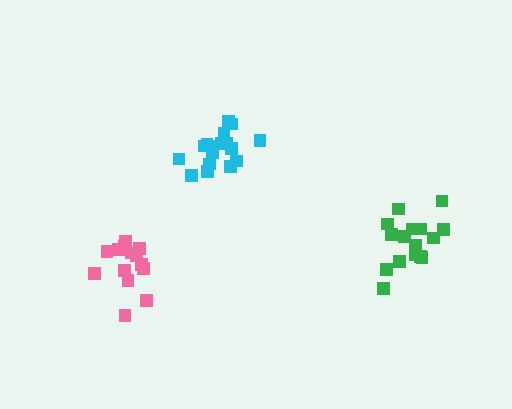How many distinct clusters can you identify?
There are 3 distinct clusters.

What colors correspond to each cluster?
The clusters are colored: pink, cyan, green.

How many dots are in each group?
Group 1: 14 dots, Group 2: 17 dots, Group 3: 17 dots (48 total).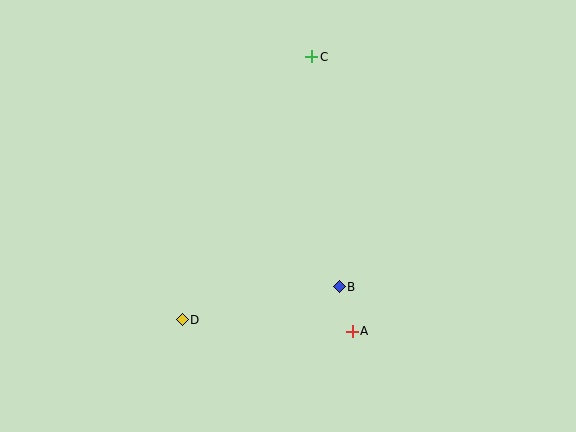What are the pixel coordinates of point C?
Point C is at (312, 57).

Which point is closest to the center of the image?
Point B at (339, 287) is closest to the center.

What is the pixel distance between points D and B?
The distance between D and B is 160 pixels.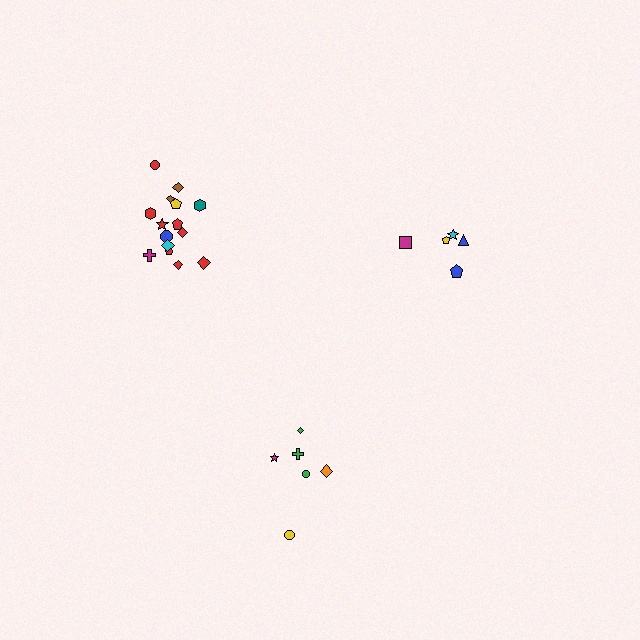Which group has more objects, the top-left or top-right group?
The top-left group.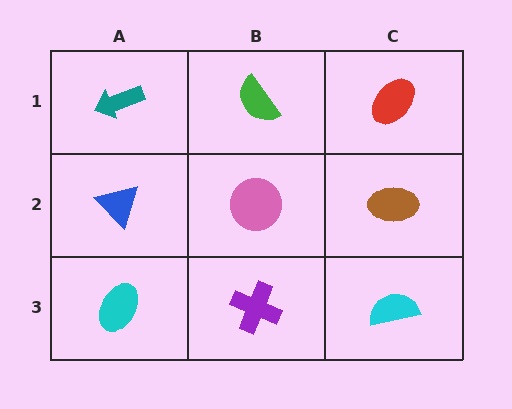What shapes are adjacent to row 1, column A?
A blue triangle (row 2, column A), a green semicircle (row 1, column B).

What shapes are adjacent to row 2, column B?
A green semicircle (row 1, column B), a purple cross (row 3, column B), a blue triangle (row 2, column A), a brown ellipse (row 2, column C).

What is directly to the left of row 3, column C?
A purple cross.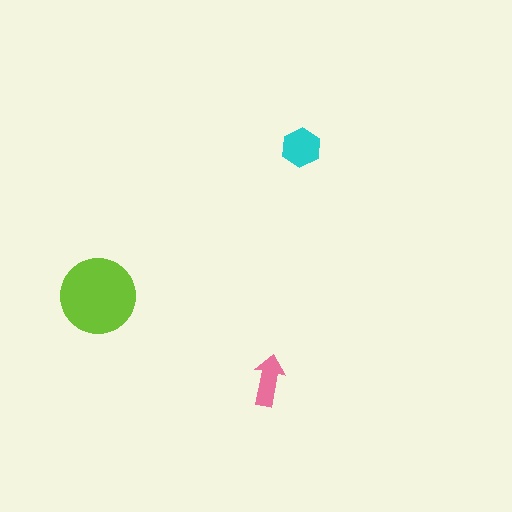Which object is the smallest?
The pink arrow.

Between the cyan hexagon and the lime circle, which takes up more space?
The lime circle.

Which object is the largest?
The lime circle.